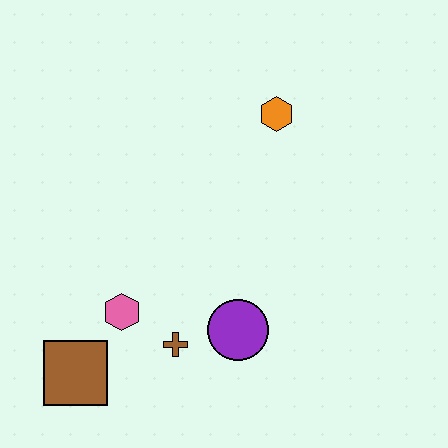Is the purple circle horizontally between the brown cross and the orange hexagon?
Yes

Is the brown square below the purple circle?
Yes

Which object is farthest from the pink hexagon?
The orange hexagon is farthest from the pink hexagon.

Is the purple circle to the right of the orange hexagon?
No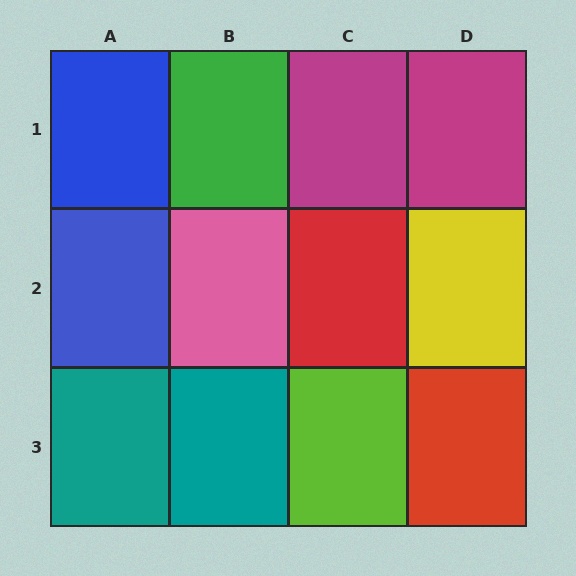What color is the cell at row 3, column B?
Teal.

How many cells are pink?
1 cell is pink.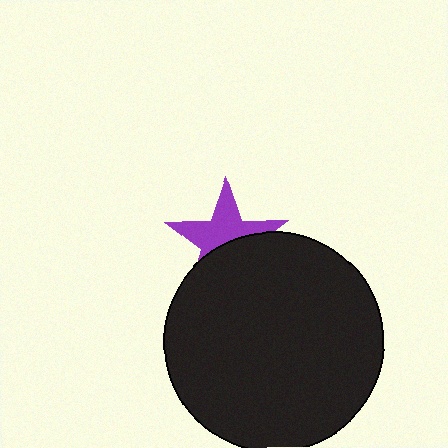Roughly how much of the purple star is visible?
About half of it is visible (roughly 53%).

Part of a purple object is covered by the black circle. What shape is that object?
It is a star.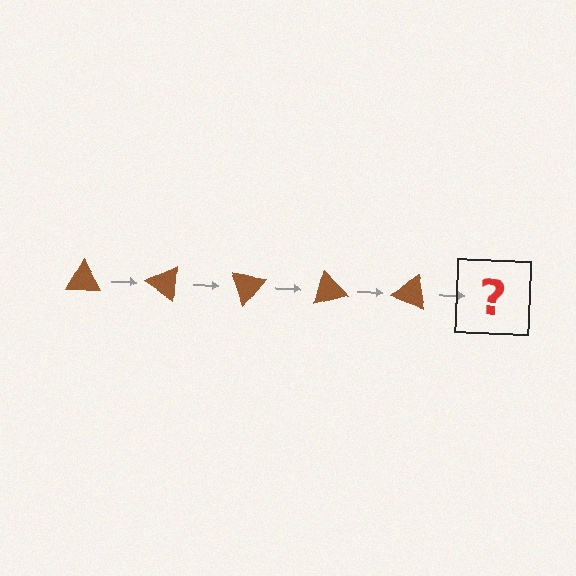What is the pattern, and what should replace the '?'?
The pattern is that the triangle rotates 35 degrees each step. The '?' should be a brown triangle rotated 175 degrees.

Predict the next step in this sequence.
The next step is a brown triangle rotated 175 degrees.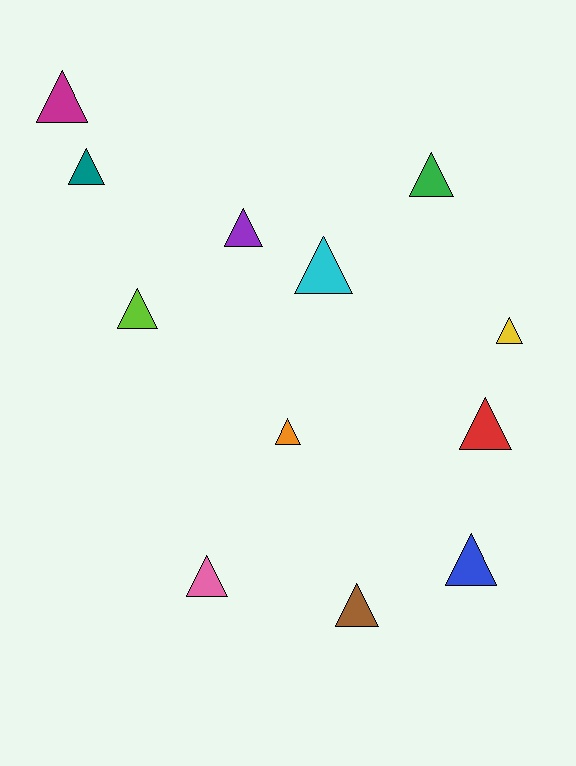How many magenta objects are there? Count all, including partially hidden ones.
There is 1 magenta object.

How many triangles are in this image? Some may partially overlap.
There are 12 triangles.